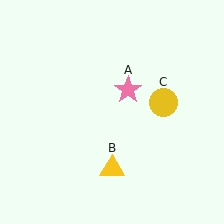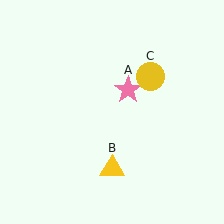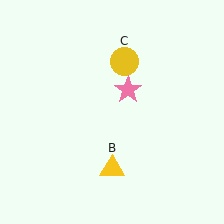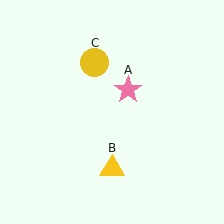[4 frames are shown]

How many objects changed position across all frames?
1 object changed position: yellow circle (object C).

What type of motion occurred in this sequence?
The yellow circle (object C) rotated counterclockwise around the center of the scene.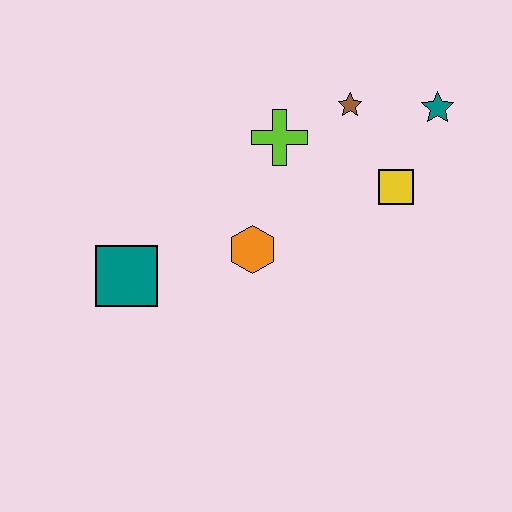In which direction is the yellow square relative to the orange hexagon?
The yellow square is to the right of the orange hexagon.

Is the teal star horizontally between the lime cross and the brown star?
No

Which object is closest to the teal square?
The orange hexagon is closest to the teal square.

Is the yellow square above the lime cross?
No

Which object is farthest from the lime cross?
The teal square is farthest from the lime cross.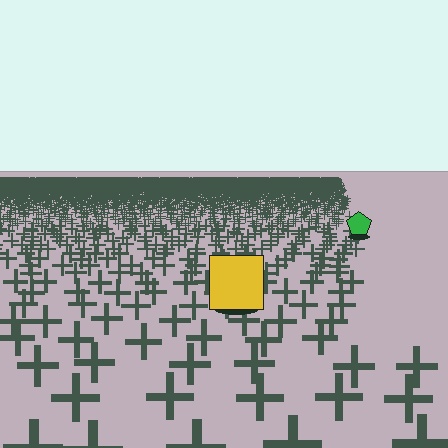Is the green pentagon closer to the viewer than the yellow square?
No. The yellow square is closer — you can tell from the texture gradient: the ground texture is coarser near it.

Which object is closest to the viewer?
The yellow square is closest. The texture marks near it are larger and more spread out.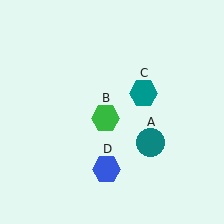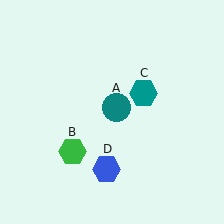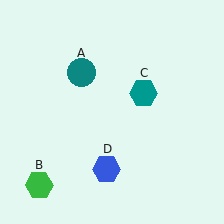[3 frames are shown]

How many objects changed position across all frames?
2 objects changed position: teal circle (object A), green hexagon (object B).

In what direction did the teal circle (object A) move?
The teal circle (object A) moved up and to the left.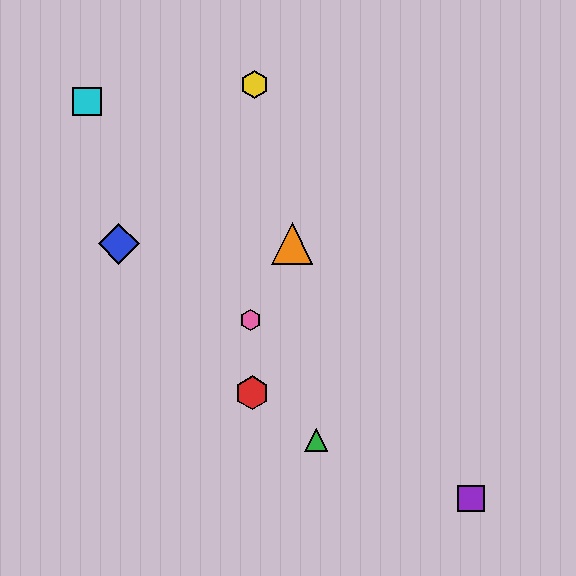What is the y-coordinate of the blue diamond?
The blue diamond is at y≈244.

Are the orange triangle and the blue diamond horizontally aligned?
Yes, both are at y≈244.